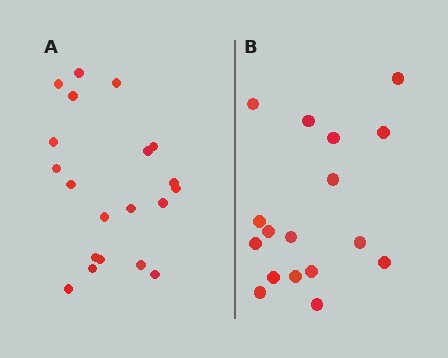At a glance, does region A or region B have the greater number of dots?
Region A (the left region) has more dots.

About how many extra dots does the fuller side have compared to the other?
Region A has just a few more — roughly 2 or 3 more dots than region B.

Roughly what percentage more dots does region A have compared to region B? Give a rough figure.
About 20% more.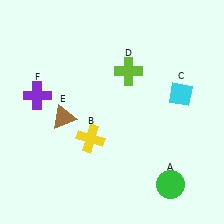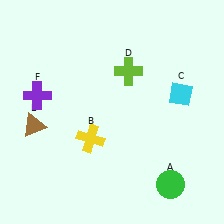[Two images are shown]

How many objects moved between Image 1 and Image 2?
1 object moved between the two images.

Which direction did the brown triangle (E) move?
The brown triangle (E) moved left.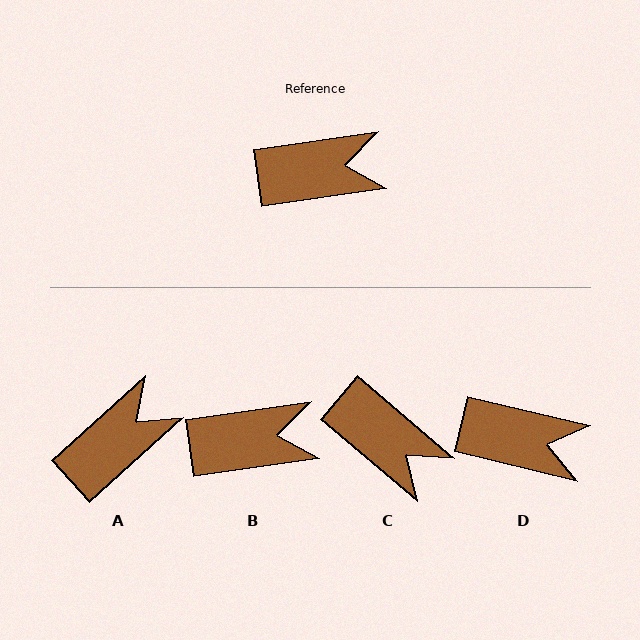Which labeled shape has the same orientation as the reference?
B.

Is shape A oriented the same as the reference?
No, it is off by about 34 degrees.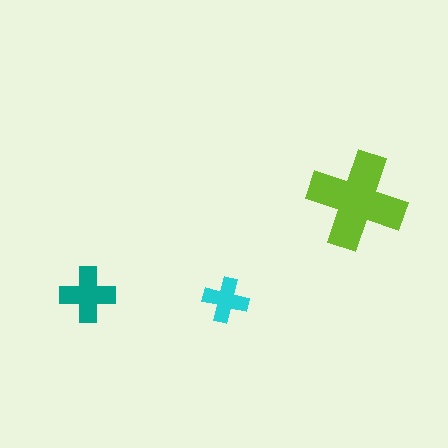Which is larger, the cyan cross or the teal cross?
The teal one.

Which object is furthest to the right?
The lime cross is rightmost.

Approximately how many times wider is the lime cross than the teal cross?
About 2 times wider.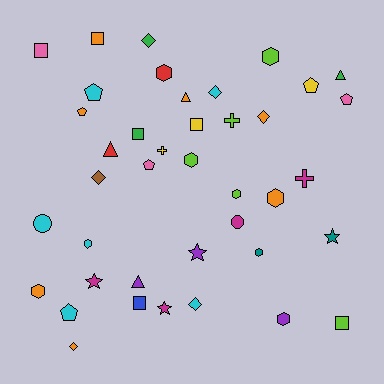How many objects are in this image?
There are 40 objects.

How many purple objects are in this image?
There are 3 purple objects.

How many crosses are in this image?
There are 3 crosses.